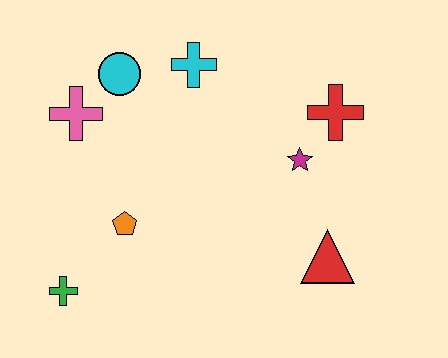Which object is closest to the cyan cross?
The cyan circle is closest to the cyan cross.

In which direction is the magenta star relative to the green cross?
The magenta star is to the right of the green cross.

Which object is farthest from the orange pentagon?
The red cross is farthest from the orange pentagon.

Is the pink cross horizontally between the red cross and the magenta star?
No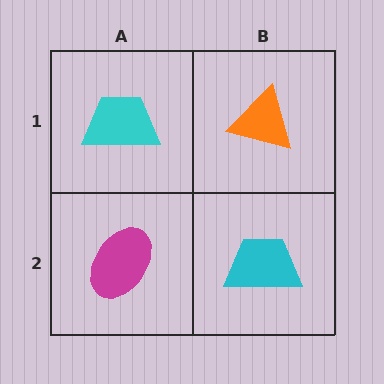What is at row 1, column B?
An orange triangle.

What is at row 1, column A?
A cyan trapezoid.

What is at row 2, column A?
A magenta ellipse.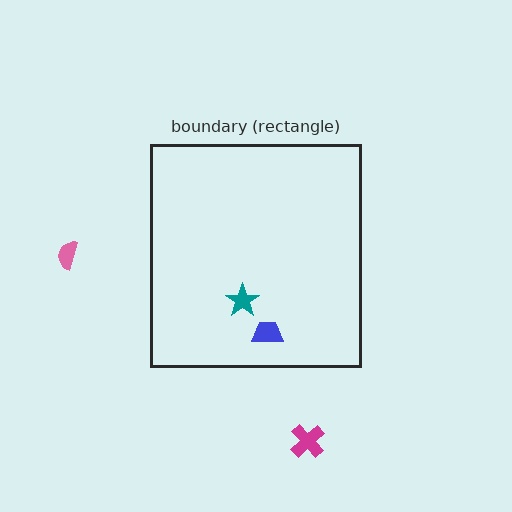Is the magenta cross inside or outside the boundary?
Outside.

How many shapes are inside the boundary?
2 inside, 2 outside.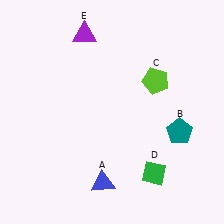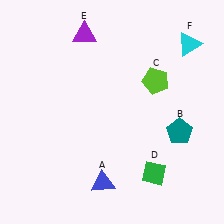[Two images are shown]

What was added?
A cyan triangle (F) was added in Image 2.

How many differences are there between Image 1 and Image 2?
There is 1 difference between the two images.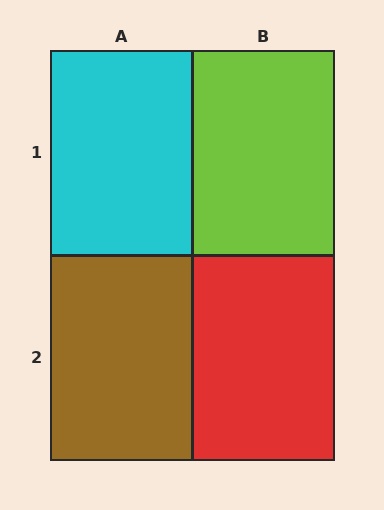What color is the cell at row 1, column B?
Lime.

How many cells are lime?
1 cell is lime.